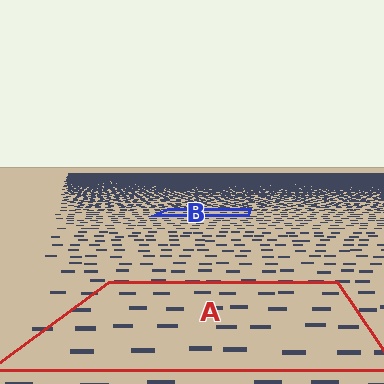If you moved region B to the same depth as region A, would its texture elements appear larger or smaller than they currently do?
They would appear larger. At a closer depth, the same texture elements are projected at a bigger on-screen size.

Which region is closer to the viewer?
Region A is closer. The texture elements there are larger and more spread out.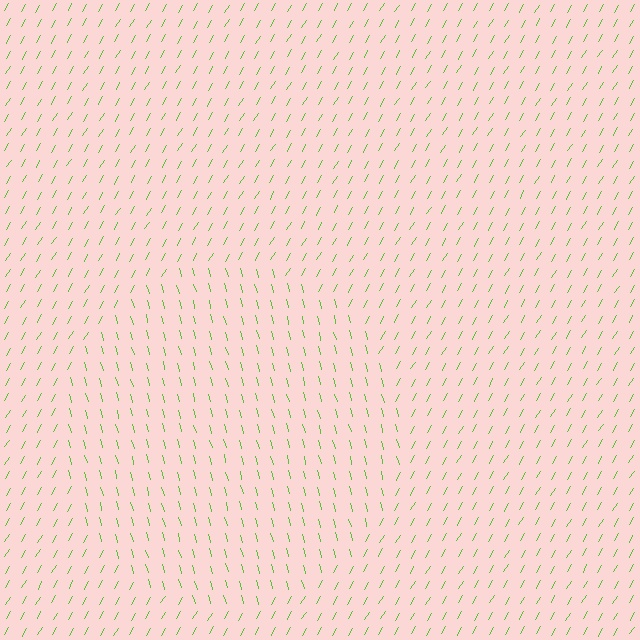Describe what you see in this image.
The image is filled with small lime line segments. A circle region in the image has lines oriented differently from the surrounding lines, creating a visible texture boundary.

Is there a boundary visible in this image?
Yes, there is a texture boundary formed by a change in line orientation.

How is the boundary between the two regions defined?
The boundary is defined purely by a change in line orientation (approximately 45 degrees difference). All lines are the same color and thickness.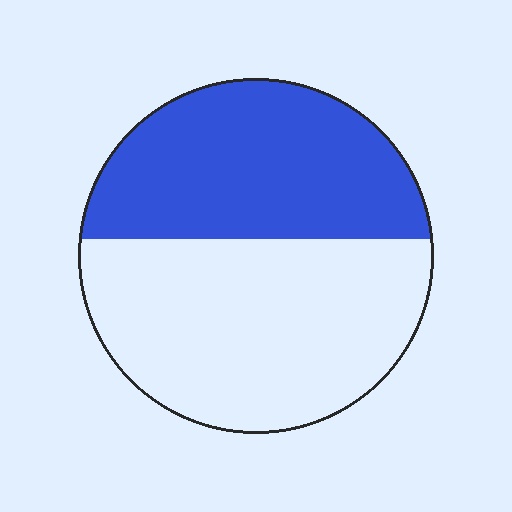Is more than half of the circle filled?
No.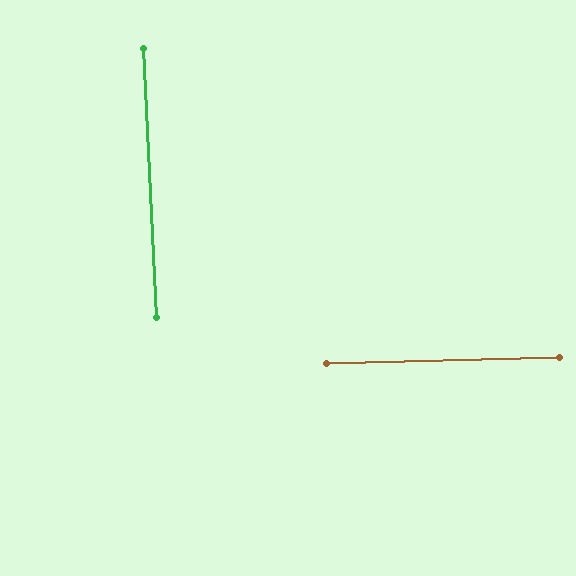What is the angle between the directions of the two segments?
Approximately 89 degrees.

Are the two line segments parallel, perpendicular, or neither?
Perpendicular — they meet at approximately 89°.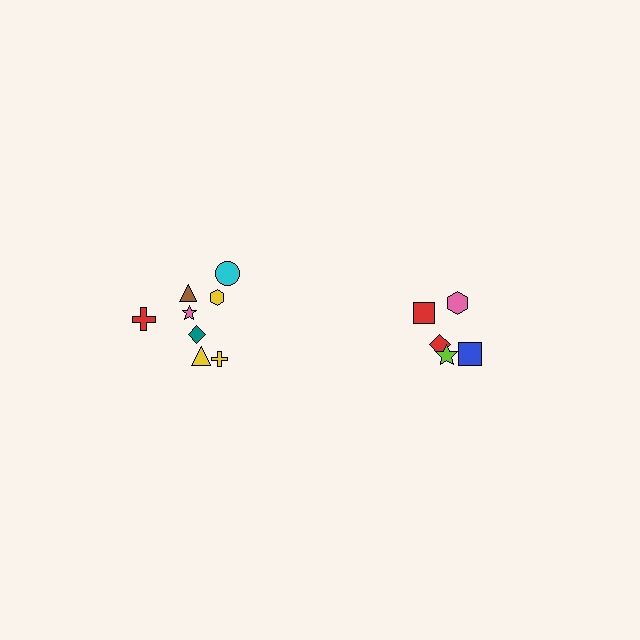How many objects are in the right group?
There are 5 objects.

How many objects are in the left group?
There are 8 objects.